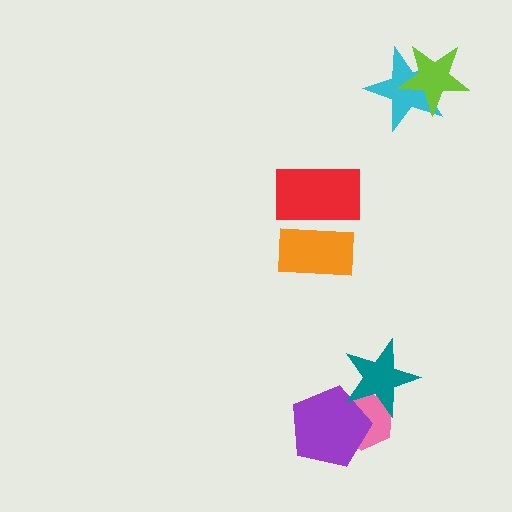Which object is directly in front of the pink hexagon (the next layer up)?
The purple pentagon is directly in front of the pink hexagon.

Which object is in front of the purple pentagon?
The teal star is in front of the purple pentagon.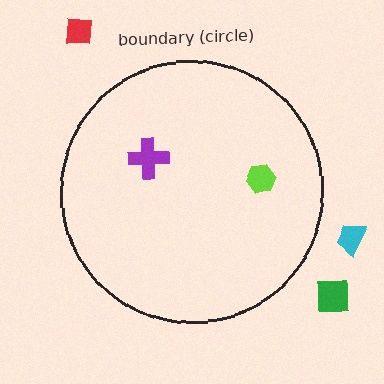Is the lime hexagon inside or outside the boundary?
Inside.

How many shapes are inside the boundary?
2 inside, 3 outside.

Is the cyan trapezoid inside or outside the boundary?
Outside.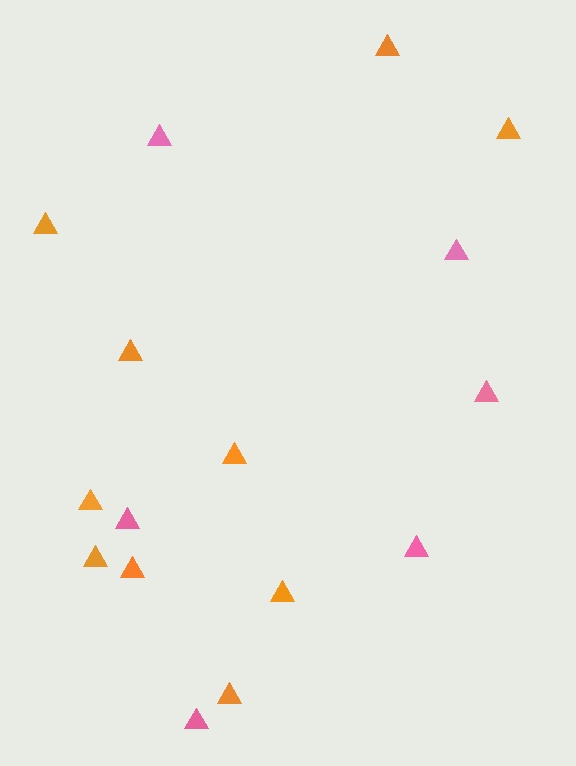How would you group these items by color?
There are 2 groups: one group of orange triangles (10) and one group of pink triangles (6).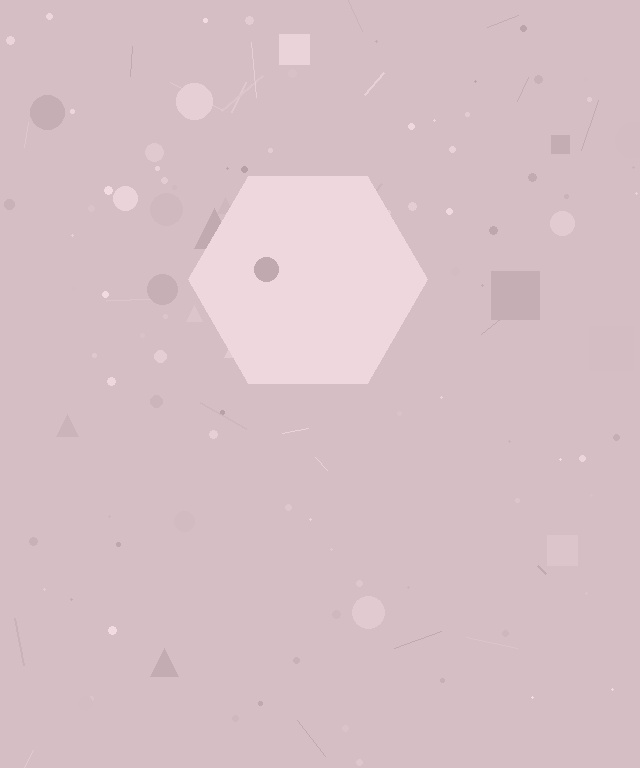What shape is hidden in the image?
A hexagon is hidden in the image.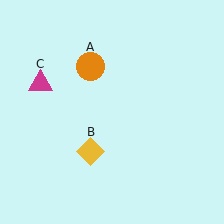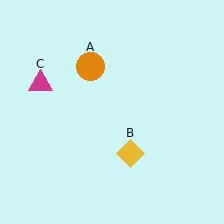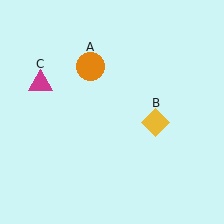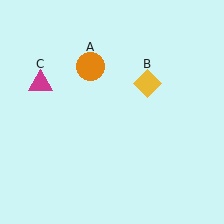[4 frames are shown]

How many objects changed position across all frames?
1 object changed position: yellow diamond (object B).